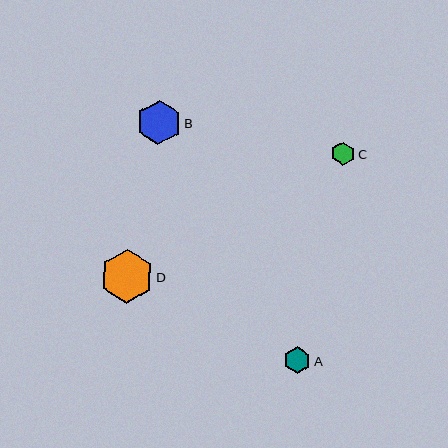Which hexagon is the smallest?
Hexagon C is the smallest with a size of approximately 24 pixels.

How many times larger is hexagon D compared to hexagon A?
Hexagon D is approximately 2.0 times the size of hexagon A.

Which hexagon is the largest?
Hexagon D is the largest with a size of approximately 54 pixels.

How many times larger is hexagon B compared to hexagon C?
Hexagon B is approximately 1.9 times the size of hexagon C.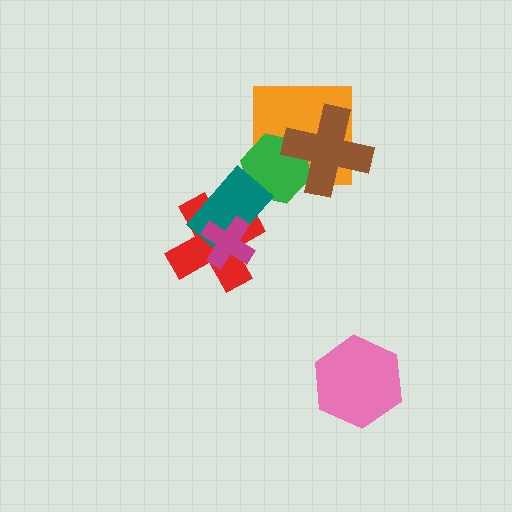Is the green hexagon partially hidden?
Yes, it is partially covered by another shape.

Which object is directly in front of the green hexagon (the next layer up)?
The brown cross is directly in front of the green hexagon.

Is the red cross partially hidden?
Yes, it is partially covered by another shape.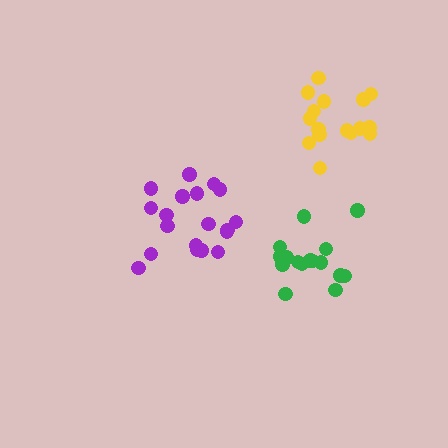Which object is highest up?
The yellow cluster is topmost.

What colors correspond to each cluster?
The clusters are colored: purple, yellow, green.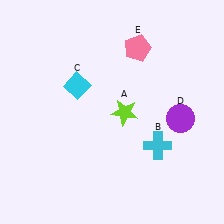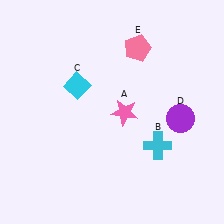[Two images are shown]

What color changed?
The star (A) changed from lime in Image 1 to pink in Image 2.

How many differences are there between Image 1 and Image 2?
There is 1 difference between the two images.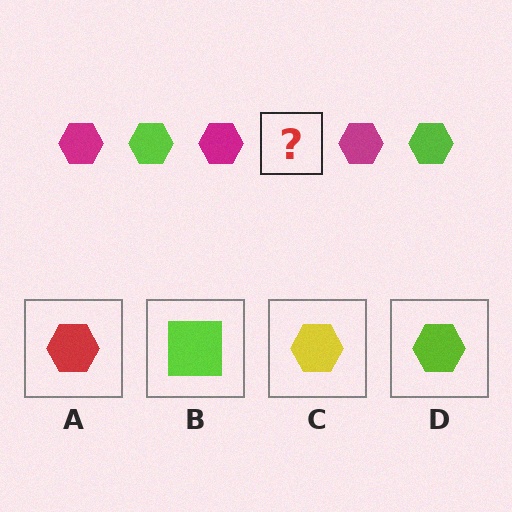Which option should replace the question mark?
Option D.